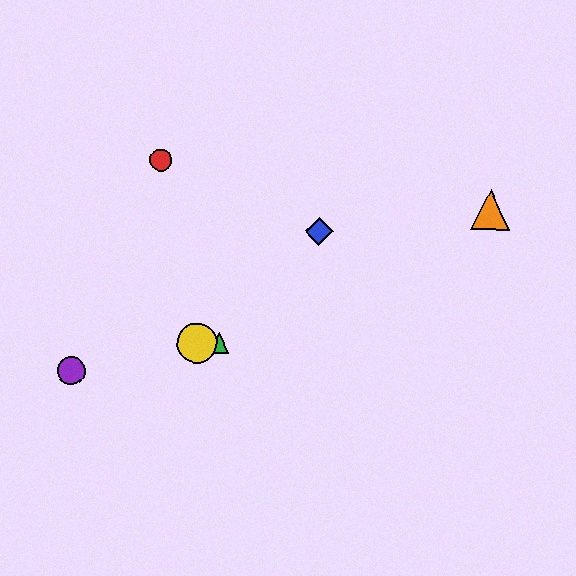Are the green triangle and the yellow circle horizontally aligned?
Yes, both are at y≈343.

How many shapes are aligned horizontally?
2 shapes (the green triangle, the yellow circle) are aligned horizontally.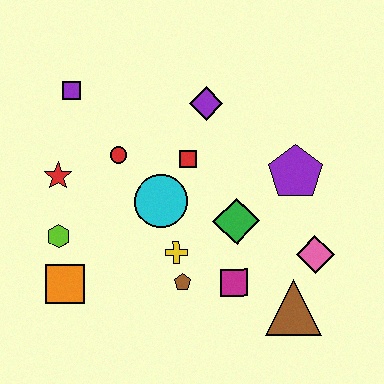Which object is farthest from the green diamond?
The purple square is farthest from the green diamond.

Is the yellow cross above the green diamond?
No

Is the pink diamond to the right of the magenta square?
Yes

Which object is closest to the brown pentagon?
The yellow cross is closest to the brown pentagon.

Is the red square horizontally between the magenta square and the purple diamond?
No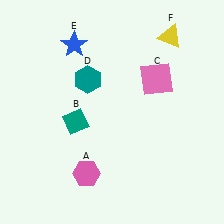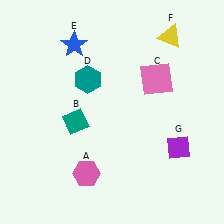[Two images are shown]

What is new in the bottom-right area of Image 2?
A purple diamond (G) was added in the bottom-right area of Image 2.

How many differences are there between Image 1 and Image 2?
There is 1 difference between the two images.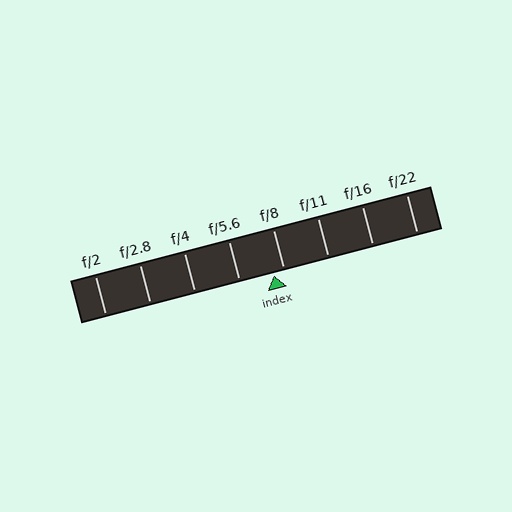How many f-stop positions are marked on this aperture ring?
There are 8 f-stop positions marked.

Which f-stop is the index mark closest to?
The index mark is closest to f/8.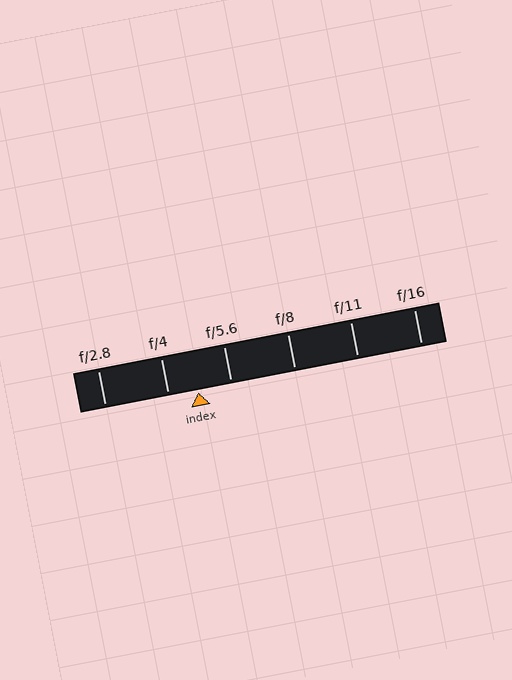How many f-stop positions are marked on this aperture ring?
There are 6 f-stop positions marked.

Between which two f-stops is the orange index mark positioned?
The index mark is between f/4 and f/5.6.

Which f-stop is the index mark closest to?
The index mark is closest to f/4.